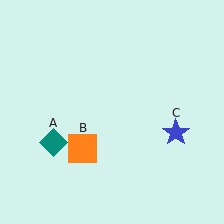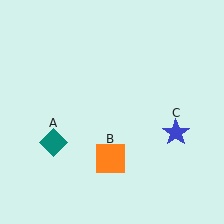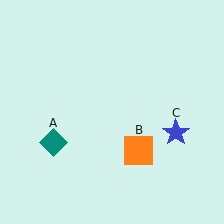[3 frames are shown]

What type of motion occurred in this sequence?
The orange square (object B) rotated counterclockwise around the center of the scene.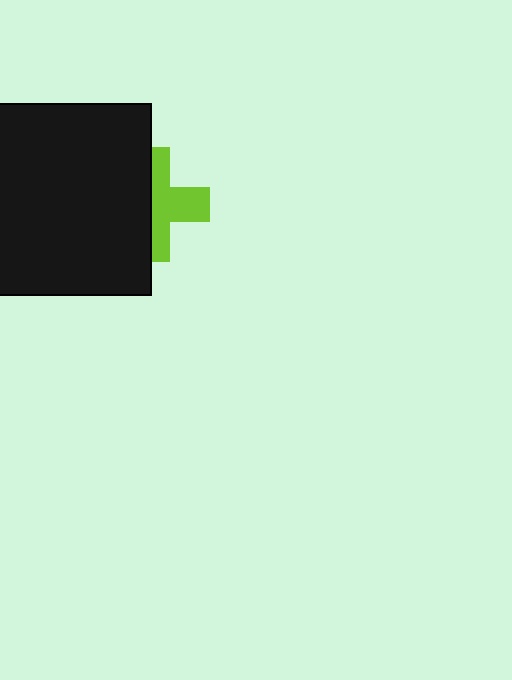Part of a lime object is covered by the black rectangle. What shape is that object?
It is a cross.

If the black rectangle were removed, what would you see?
You would see the complete lime cross.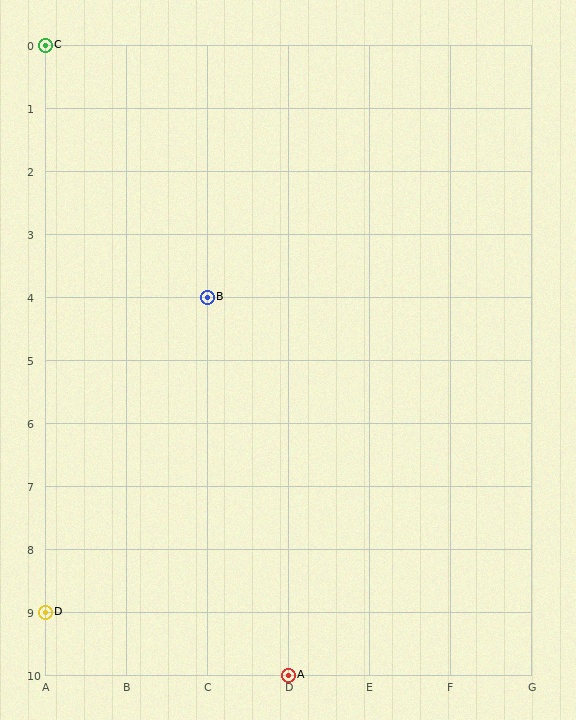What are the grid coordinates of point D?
Point D is at grid coordinates (A, 9).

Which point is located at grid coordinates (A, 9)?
Point D is at (A, 9).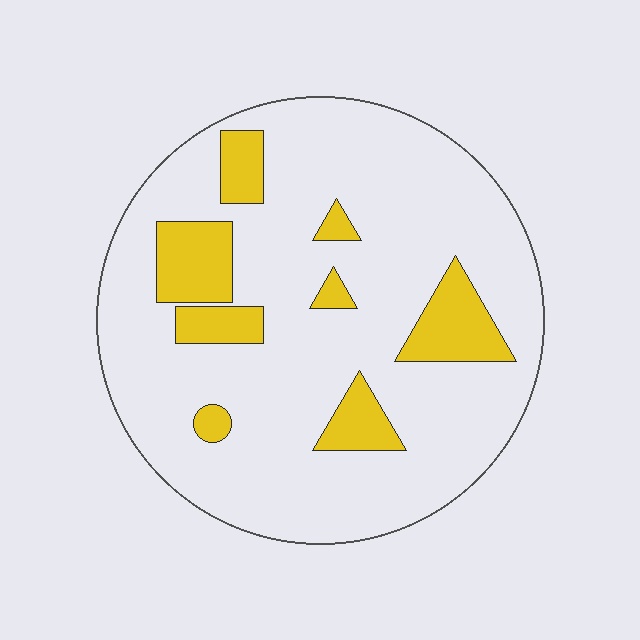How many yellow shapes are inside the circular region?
8.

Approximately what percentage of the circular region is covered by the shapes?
Approximately 15%.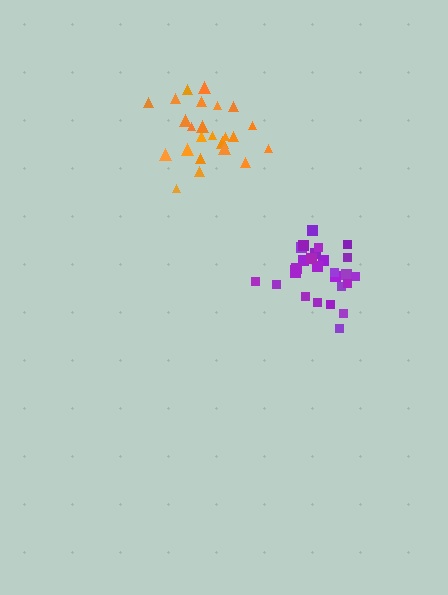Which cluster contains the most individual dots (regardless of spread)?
Purple (27).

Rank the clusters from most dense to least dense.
purple, orange.